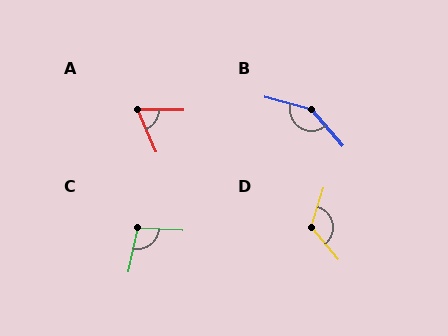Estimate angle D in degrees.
Approximately 122 degrees.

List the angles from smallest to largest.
A (65°), C (99°), D (122°), B (146°).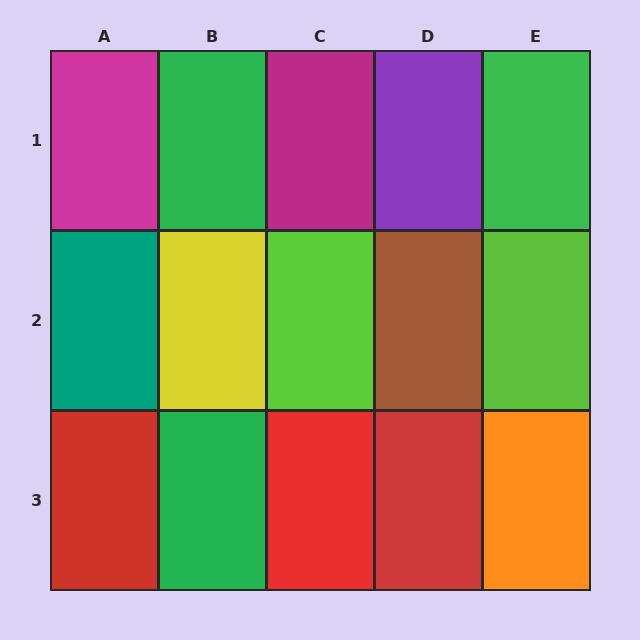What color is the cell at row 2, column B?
Yellow.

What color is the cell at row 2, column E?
Lime.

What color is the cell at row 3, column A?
Red.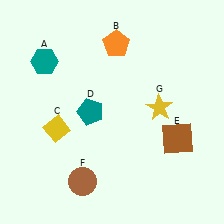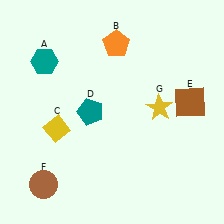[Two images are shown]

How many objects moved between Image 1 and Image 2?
2 objects moved between the two images.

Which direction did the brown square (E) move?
The brown square (E) moved up.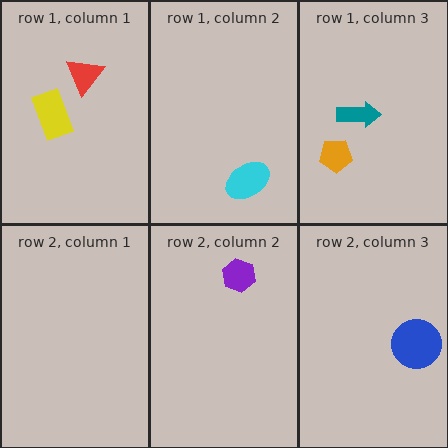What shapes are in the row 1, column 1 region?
The red triangle, the yellow rectangle.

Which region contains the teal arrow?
The row 1, column 3 region.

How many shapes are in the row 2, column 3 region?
1.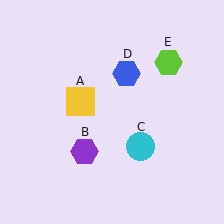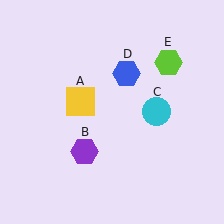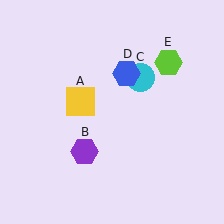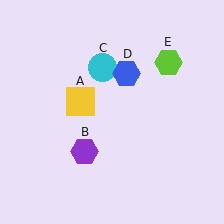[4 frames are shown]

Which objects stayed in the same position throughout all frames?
Yellow square (object A) and purple hexagon (object B) and blue hexagon (object D) and lime hexagon (object E) remained stationary.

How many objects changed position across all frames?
1 object changed position: cyan circle (object C).